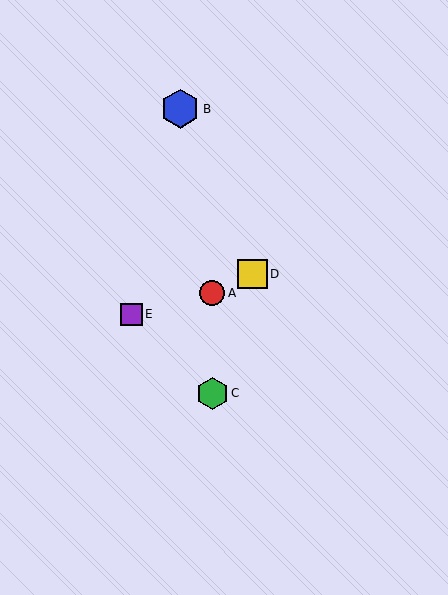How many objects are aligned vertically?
2 objects (A, C) are aligned vertically.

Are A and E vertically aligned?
No, A is at x≈212 and E is at x≈131.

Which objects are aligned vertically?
Objects A, C are aligned vertically.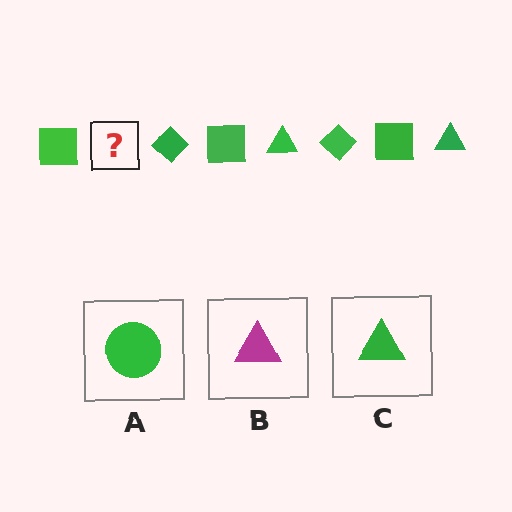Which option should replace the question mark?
Option C.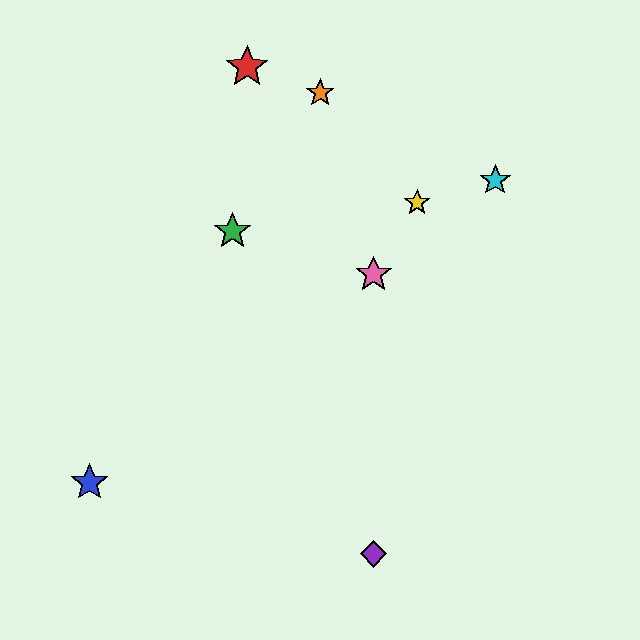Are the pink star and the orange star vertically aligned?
No, the pink star is at x≈374 and the orange star is at x≈320.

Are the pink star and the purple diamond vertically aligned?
Yes, both are at x≈374.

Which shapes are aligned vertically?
The purple diamond, the pink star are aligned vertically.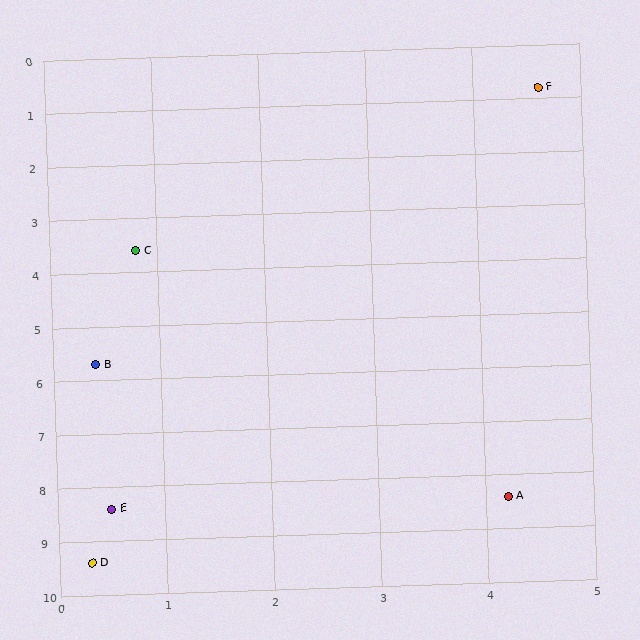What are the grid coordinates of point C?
Point C is at approximately (0.8, 3.6).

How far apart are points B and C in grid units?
Points B and C are about 2.1 grid units apart.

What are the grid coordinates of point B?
Point B is at approximately (0.4, 5.7).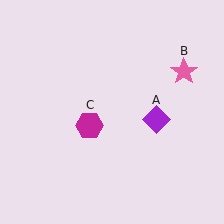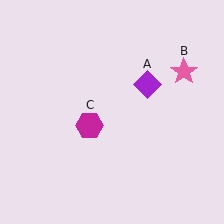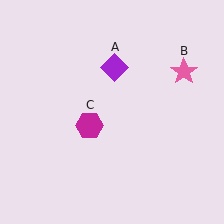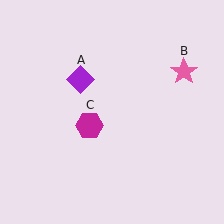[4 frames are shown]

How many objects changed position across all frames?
1 object changed position: purple diamond (object A).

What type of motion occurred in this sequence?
The purple diamond (object A) rotated counterclockwise around the center of the scene.